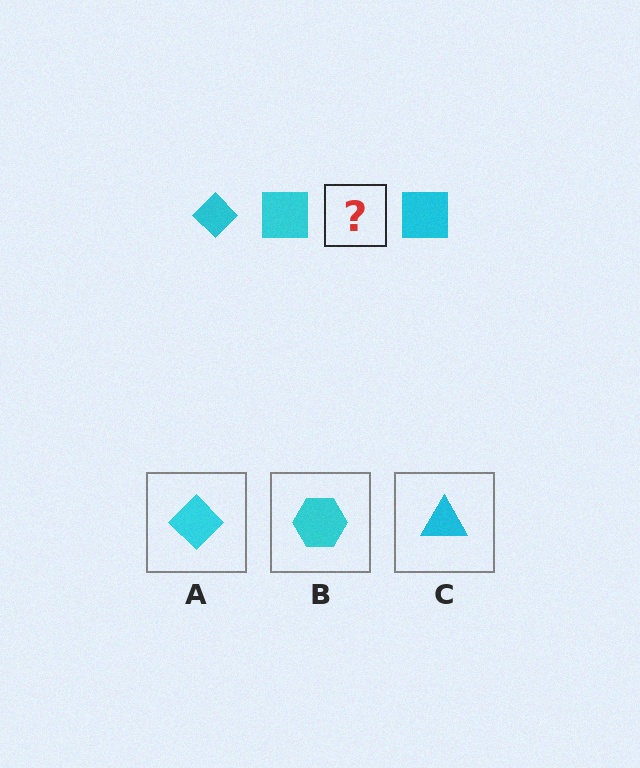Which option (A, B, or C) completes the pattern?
A.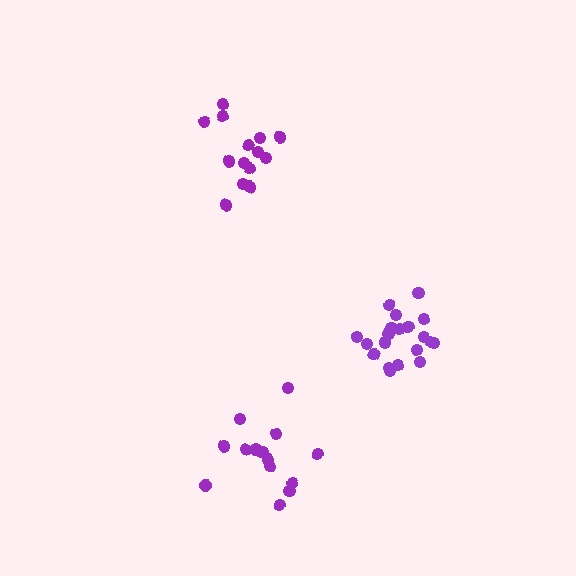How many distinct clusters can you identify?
There are 3 distinct clusters.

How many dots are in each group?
Group 1: 14 dots, Group 2: 14 dots, Group 3: 20 dots (48 total).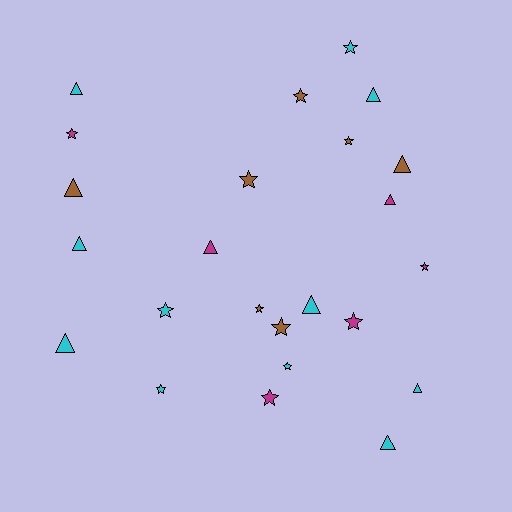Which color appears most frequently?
Cyan, with 11 objects.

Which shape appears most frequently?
Star, with 13 objects.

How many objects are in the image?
There are 24 objects.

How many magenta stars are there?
There are 4 magenta stars.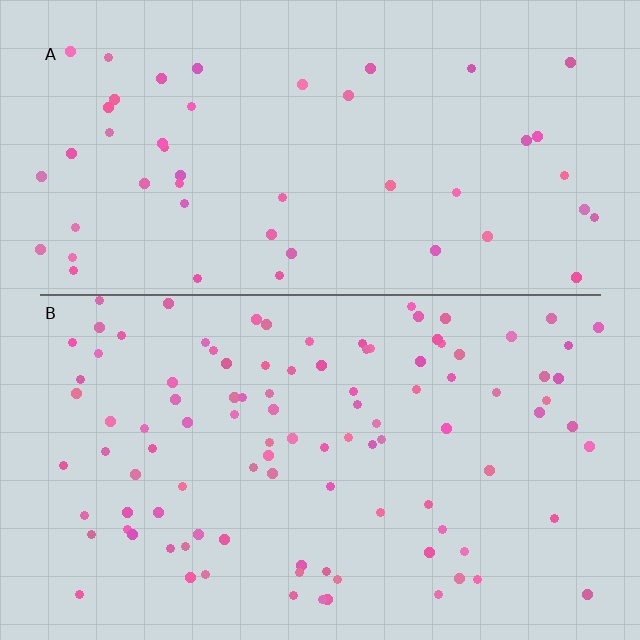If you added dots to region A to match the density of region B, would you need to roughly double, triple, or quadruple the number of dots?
Approximately double.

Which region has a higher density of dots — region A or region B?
B (the bottom).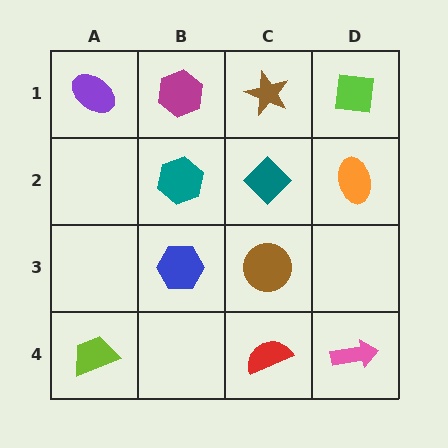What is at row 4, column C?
A red semicircle.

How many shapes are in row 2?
3 shapes.